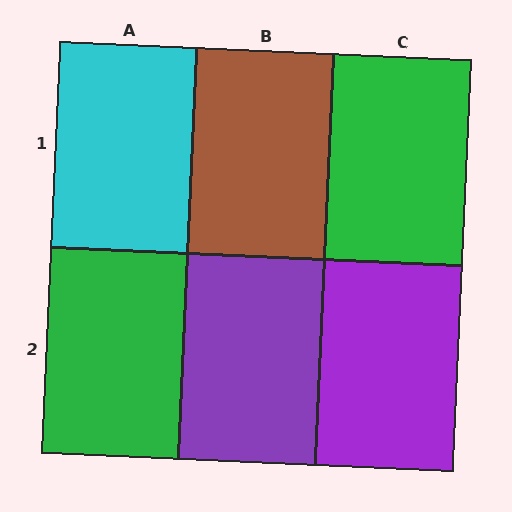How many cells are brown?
1 cell is brown.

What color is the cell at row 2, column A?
Green.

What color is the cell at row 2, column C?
Purple.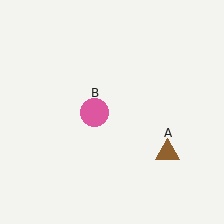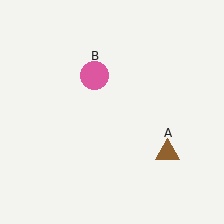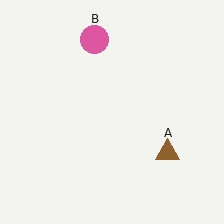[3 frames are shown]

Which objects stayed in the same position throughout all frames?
Brown triangle (object A) remained stationary.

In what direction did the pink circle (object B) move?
The pink circle (object B) moved up.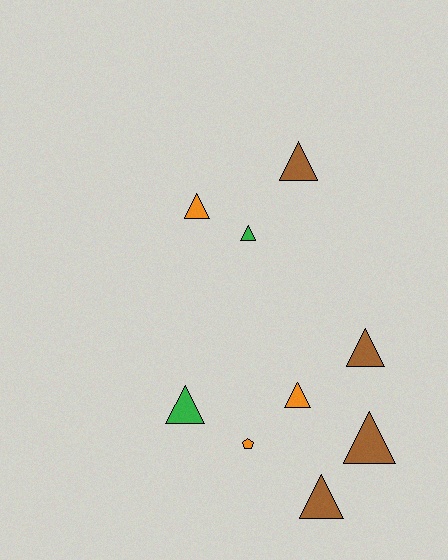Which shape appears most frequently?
Triangle, with 8 objects.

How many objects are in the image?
There are 9 objects.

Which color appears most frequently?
Brown, with 4 objects.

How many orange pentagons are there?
There is 1 orange pentagon.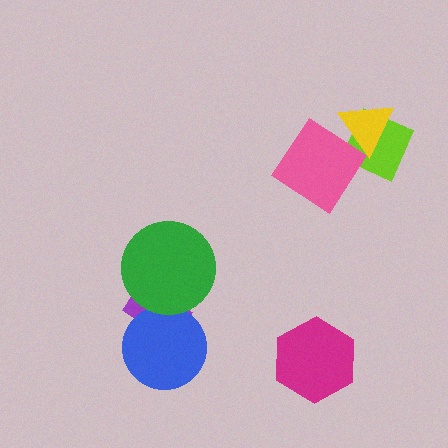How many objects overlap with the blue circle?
1 object overlaps with the blue circle.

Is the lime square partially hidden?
Yes, it is partially covered by another shape.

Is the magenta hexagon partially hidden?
No, no other shape covers it.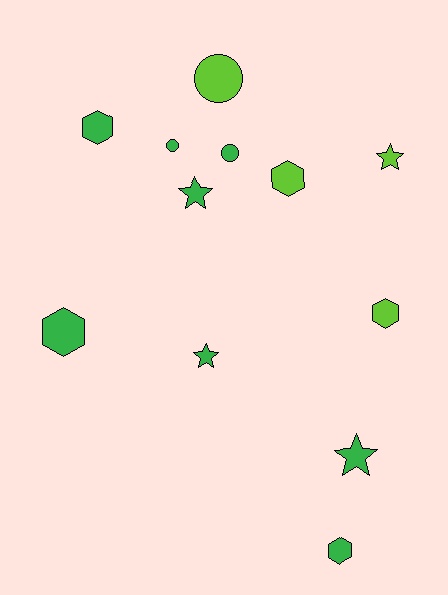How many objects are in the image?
There are 12 objects.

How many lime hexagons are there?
There are 2 lime hexagons.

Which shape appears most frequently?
Hexagon, with 5 objects.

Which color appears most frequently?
Green, with 8 objects.